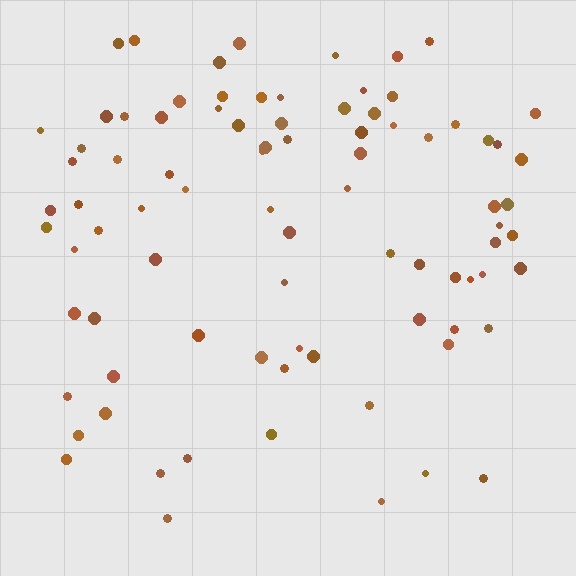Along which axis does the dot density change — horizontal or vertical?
Vertical.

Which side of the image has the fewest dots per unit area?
The bottom.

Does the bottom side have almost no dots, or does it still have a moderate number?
Still a moderate number, just noticeably fewer than the top.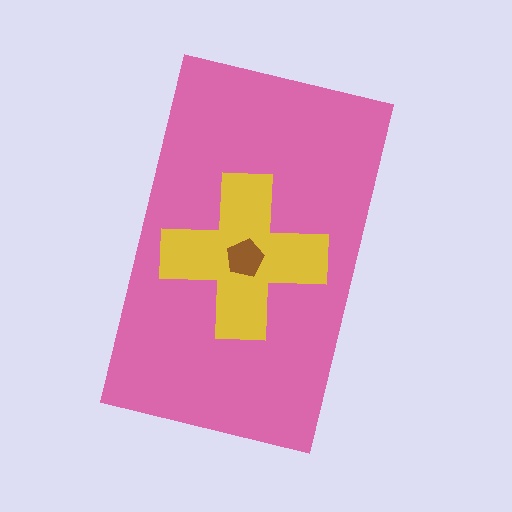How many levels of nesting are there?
3.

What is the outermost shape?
The pink rectangle.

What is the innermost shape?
The brown pentagon.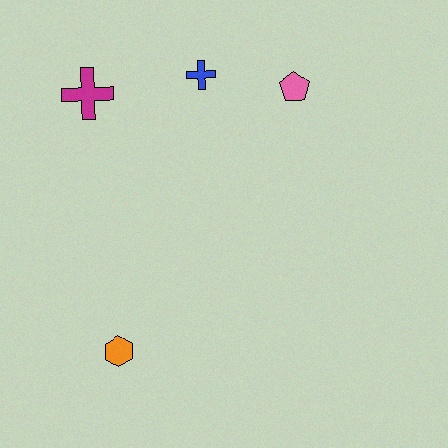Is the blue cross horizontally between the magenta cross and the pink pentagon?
Yes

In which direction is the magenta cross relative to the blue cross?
The magenta cross is to the left of the blue cross.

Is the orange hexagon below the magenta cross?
Yes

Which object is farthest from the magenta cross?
The orange hexagon is farthest from the magenta cross.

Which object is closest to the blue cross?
The pink pentagon is closest to the blue cross.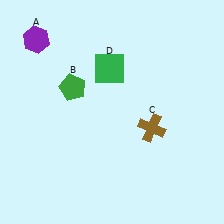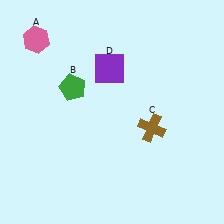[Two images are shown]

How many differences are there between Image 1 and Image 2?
There are 2 differences between the two images.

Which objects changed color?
A changed from purple to pink. D changed from green to purple.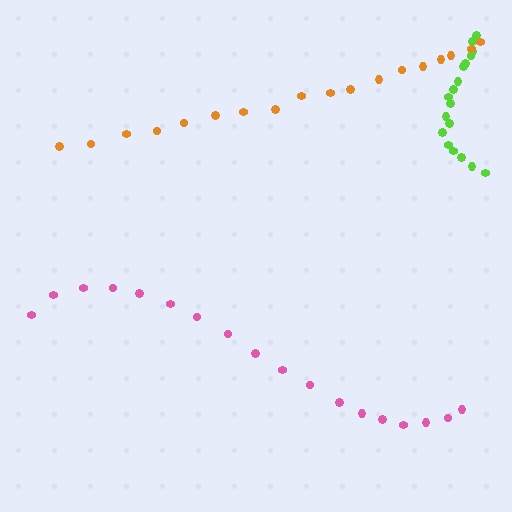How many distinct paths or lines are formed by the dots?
There are 3 distinct paths.